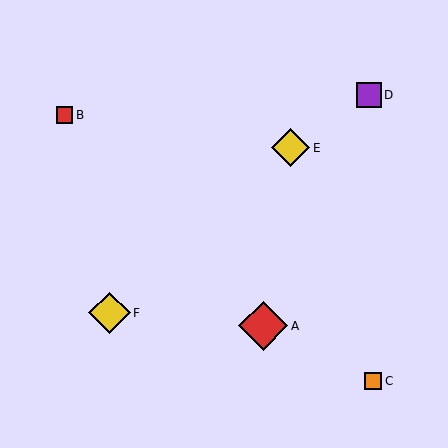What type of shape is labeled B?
Shape B is a red square.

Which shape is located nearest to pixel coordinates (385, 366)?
The orange square (labeled C) at (373, 381) is nearest to that location.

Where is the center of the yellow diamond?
The center of the yellow diamond is at (109, 313).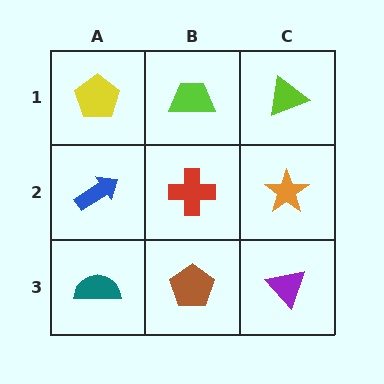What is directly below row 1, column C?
An orange star.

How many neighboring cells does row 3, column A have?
2.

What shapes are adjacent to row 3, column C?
An orange star (row 2, column C), a brown pentagon (row 3, column B).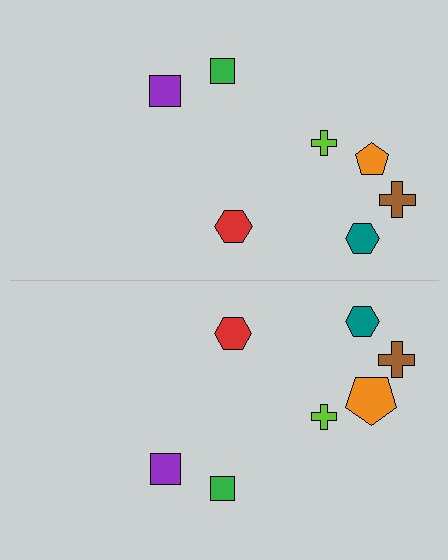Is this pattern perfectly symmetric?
No, the pattern is not perfectly symmetric. The orange pentagon on the bottom side has a different size than its mirror counterpart.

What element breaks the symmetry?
The orange pentagon on the bottom side has a different size than its mirror counterpart.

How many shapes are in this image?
There are 14 shapes in this image.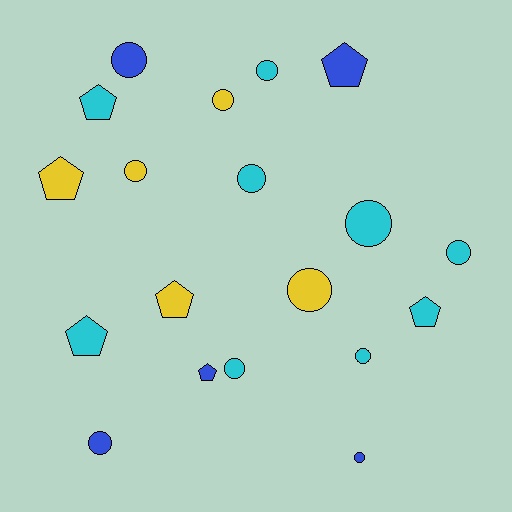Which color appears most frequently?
Cyan, with 9 objects.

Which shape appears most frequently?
Circle, with 12 objects.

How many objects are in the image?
There are 19 objects.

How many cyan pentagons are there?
There are 3 cyan pentagons.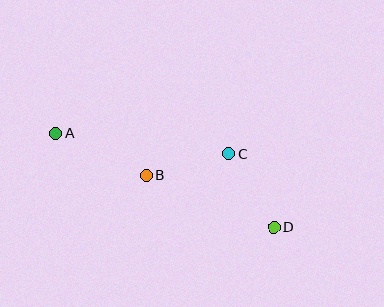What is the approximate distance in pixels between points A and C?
The distance between A and C is approximately 174 pixels.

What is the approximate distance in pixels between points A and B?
The distance between A and B is approximately 99 pixels.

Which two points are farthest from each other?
Points A and D are farthest from each other.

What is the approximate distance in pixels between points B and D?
The distance between B and D is approximately 138 pixels.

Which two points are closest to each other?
Points B and C are closest to each other.